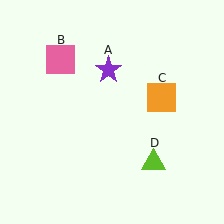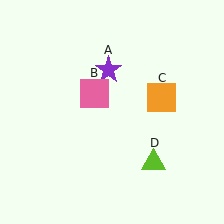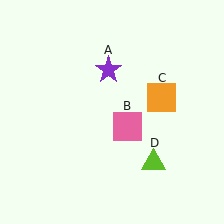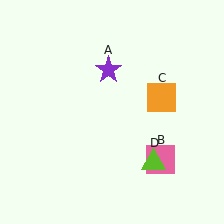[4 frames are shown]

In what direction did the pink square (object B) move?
The pink square (object B) moved down and to the right.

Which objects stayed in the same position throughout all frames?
Purple star (object A) and orange square (object C) and lime triangle (object D) remained stationary.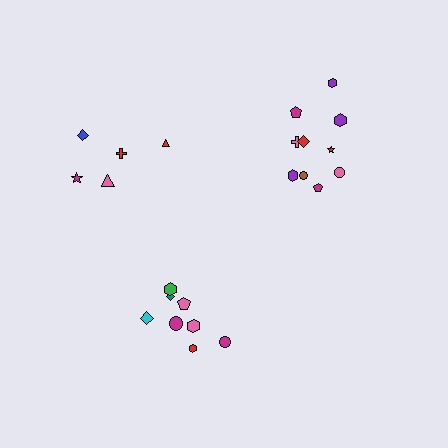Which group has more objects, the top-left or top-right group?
The top-right group.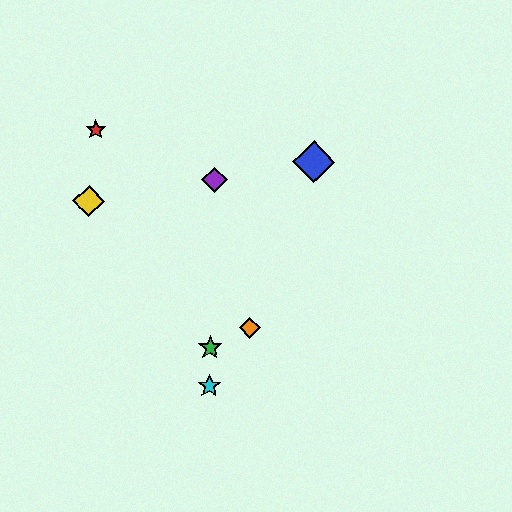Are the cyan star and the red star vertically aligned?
No, the cyan star is at x≈209 and the red star is at x≈96.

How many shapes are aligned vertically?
3 shapes (the green star, the purple diamond, the cyan star) are aligned vertically.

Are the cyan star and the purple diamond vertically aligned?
Yes, both are at x≈209.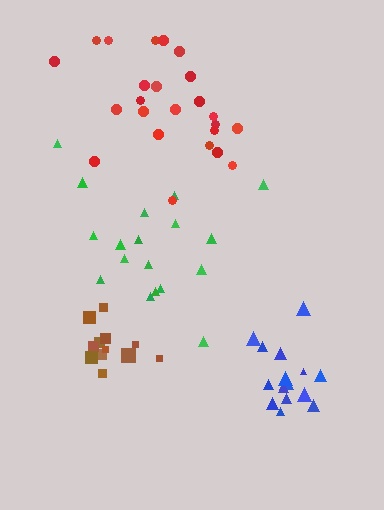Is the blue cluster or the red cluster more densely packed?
Blue.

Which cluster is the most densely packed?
Brown.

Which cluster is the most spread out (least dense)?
Red.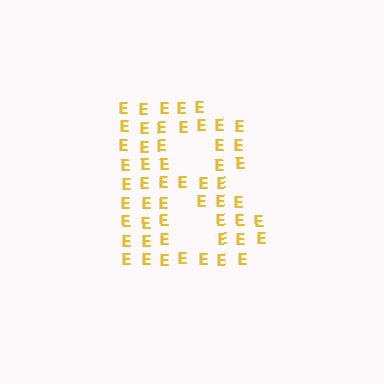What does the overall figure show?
The overall figure shows the letter B.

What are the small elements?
The small elements are letter E's.